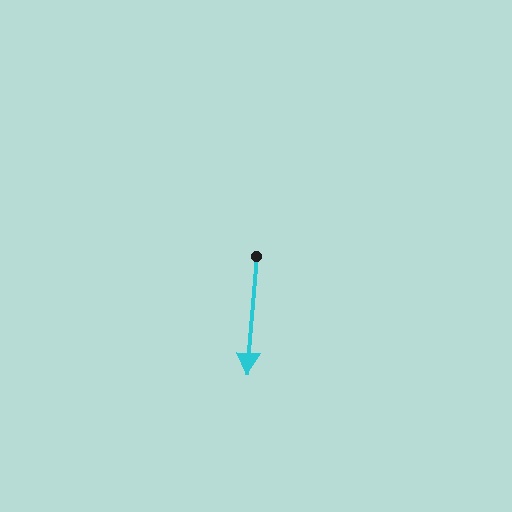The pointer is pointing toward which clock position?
Roughly 6 o'clock.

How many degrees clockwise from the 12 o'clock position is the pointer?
Approximately 185 degrees.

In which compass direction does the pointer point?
South.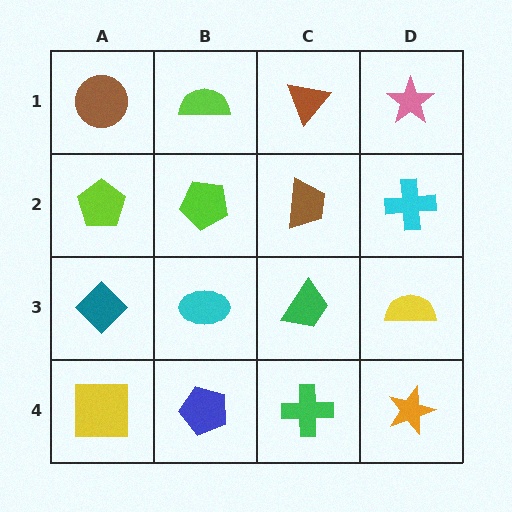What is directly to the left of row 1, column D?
A brown triangle.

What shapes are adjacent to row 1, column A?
A lime pentagon (row 2, column A), a lime semicircle (row 1, column B).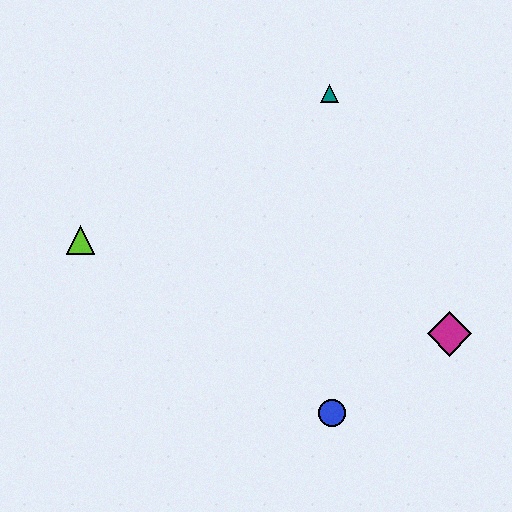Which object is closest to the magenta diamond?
The blue circle is closest to the magenta diamond.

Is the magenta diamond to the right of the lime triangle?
Yes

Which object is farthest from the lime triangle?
The magenta diamond is farthest from the lime triangle.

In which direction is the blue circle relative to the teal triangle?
The blue circle is below the teal triangle.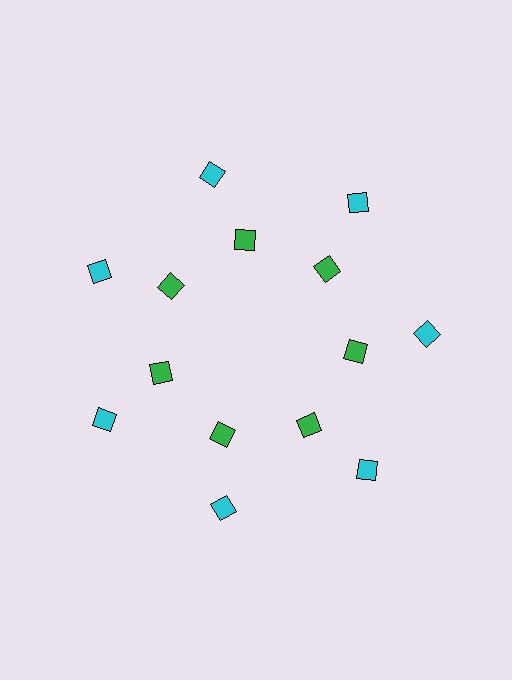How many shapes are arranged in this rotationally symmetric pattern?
There are 14 shapes, arranged in 7 groups of 2.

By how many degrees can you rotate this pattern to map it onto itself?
The pattern maps onto itself every 51 degrees of rotation.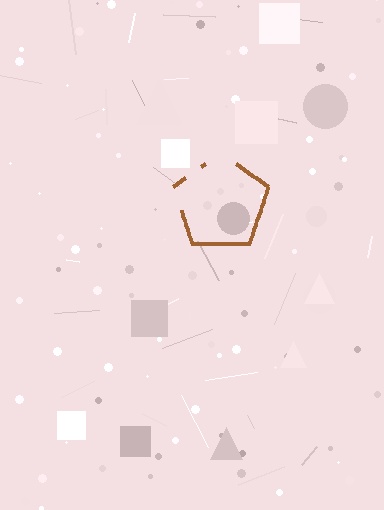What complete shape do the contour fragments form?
The contour fragments form a pentagon.